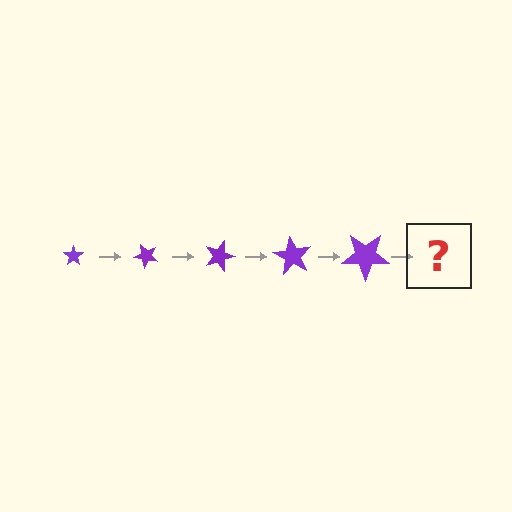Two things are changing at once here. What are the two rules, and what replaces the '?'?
The two rules are that the star grows larger each step and it rotates 45 degrees each step. The '?' should be a star, larger than the previous one and rotated 225 degrees from the start.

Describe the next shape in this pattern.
It should be a star, larger than the previous one and rotated 225 degrees from the start.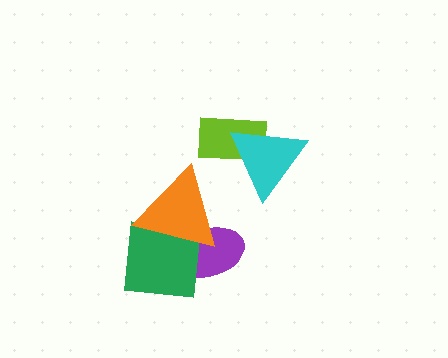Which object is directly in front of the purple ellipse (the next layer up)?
The green square is directly in front of the purple ellipse.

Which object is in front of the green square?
The orange triangle is in front of the green square.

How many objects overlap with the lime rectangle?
1 object overlaps with the lime rectangle.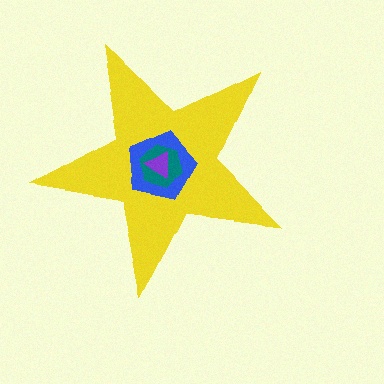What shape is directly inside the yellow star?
The blue pentagon.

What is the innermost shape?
The purple triangle.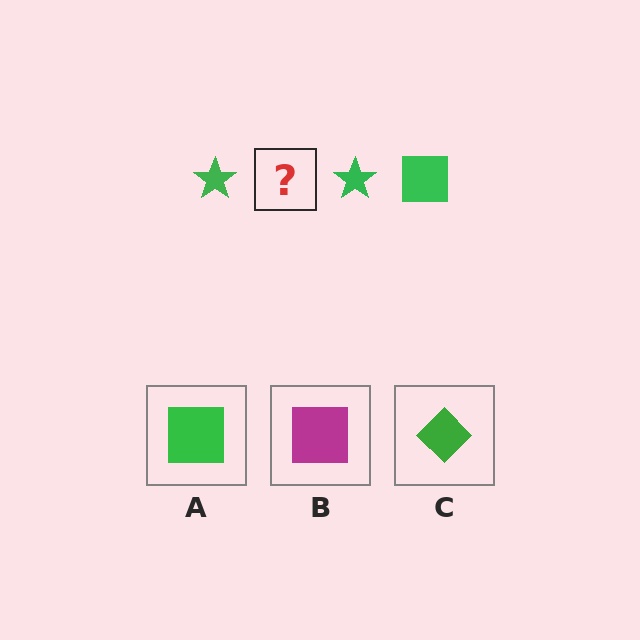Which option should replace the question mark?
Option A.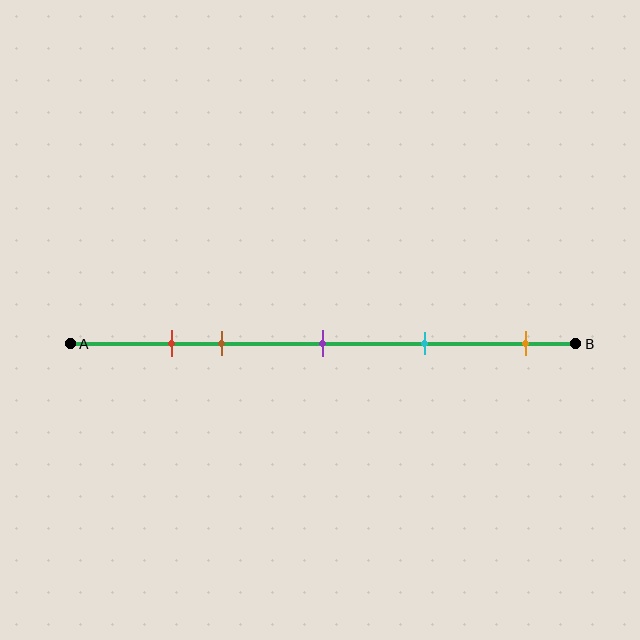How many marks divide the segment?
There are 5 marks dividing the segment.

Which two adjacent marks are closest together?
The red and brown marks are the closest adjacent pair.